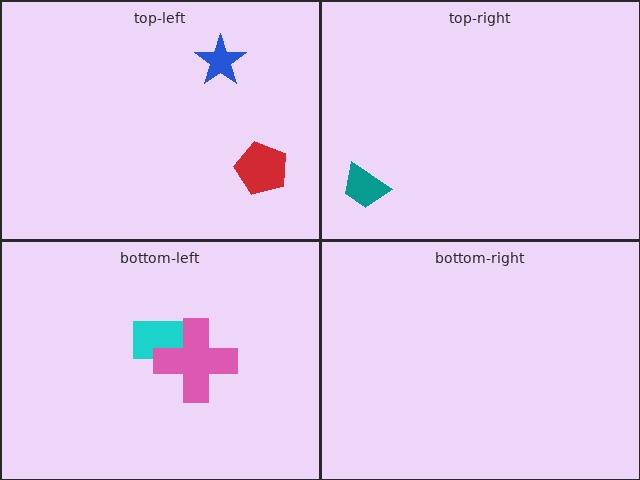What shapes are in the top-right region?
The teal trapezoid.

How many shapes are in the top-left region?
2.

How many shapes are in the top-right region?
1.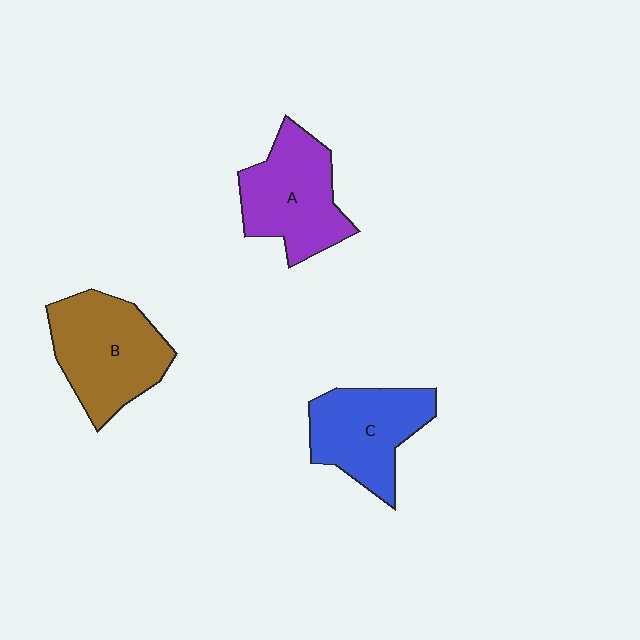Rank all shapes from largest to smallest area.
From largest to smallest: B (brown), A (purple), C (blue).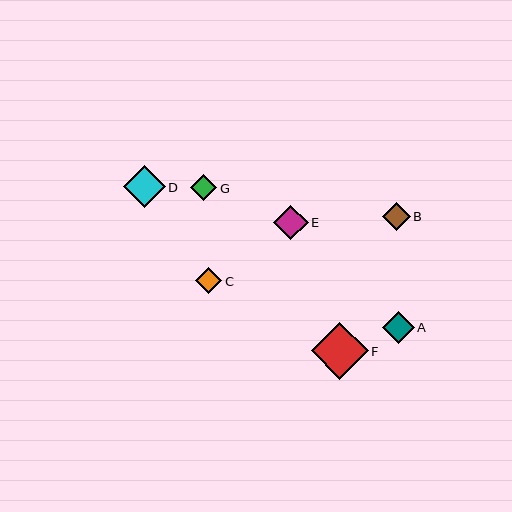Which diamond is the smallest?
Diamond C is the smallest with a size of approximately 26 pixels.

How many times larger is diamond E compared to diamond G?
Diamond E is approximately 1.3 times the size of diamond G.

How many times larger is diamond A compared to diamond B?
Diamond A is approximately 1.1 times the size of diamond B.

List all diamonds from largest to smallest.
From largest to smallest: F, D, E, A, B, G, C.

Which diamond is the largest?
Diamond F is the largest with a size of approximately 57 pixels.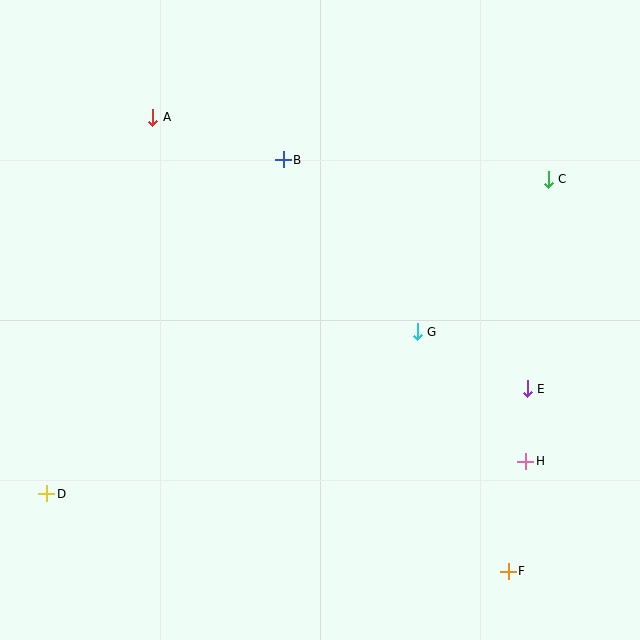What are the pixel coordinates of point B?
Point B is at (283, 160).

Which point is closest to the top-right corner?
Point C is closest to the top-right corner.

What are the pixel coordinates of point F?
Point F is at (508, 571).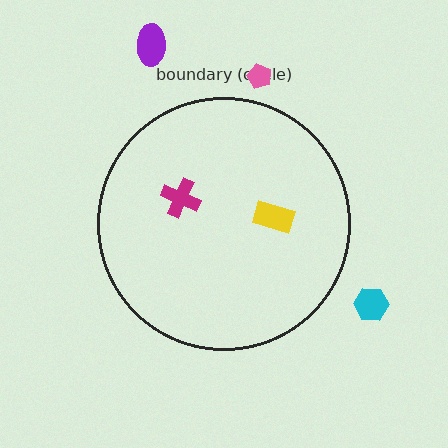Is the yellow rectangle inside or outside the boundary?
Inside.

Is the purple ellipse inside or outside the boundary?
Outside.